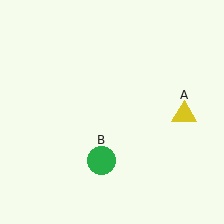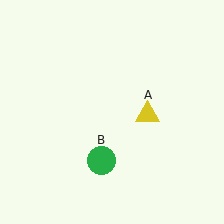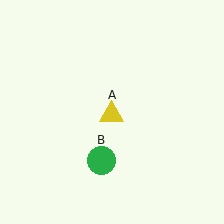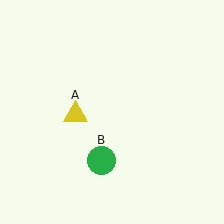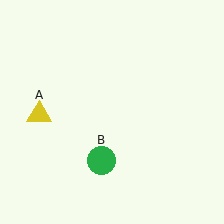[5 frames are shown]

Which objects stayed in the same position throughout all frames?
Green circle (object B) remained stationary.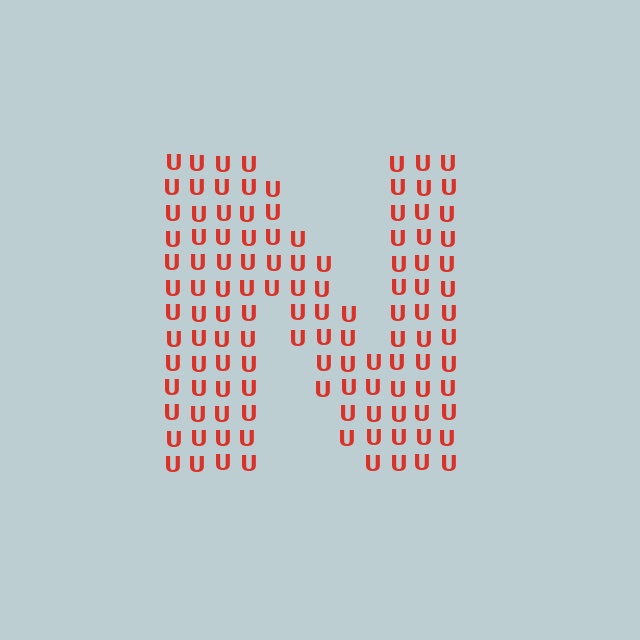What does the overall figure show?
The overall figure shows the letter N.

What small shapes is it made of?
It is made of small letter U's.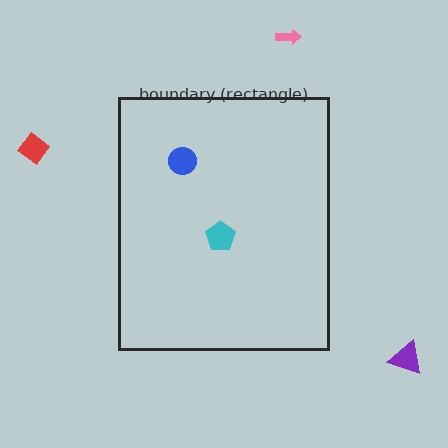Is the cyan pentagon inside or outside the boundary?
Inside.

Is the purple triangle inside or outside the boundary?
Outside.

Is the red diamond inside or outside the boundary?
Outside.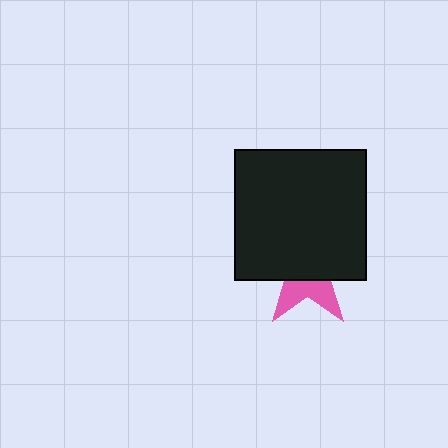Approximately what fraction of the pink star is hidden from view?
Roughly 65% of the pink star is hidden behind the black square.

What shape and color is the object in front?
The object in front is a black square.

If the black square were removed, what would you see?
You would see the complete pink star.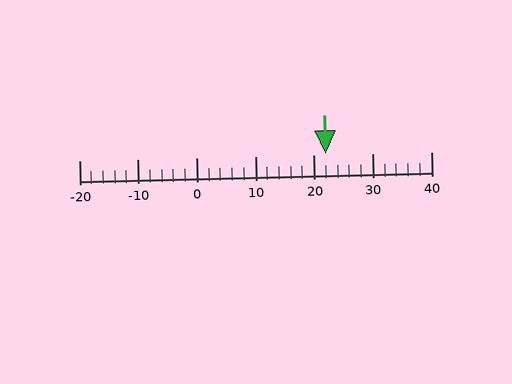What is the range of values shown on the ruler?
The ruler shows values from -20 to 40.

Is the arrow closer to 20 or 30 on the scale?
The arrow is closer to 20.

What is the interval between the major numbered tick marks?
The major tick marks are spaced 10 units apart.